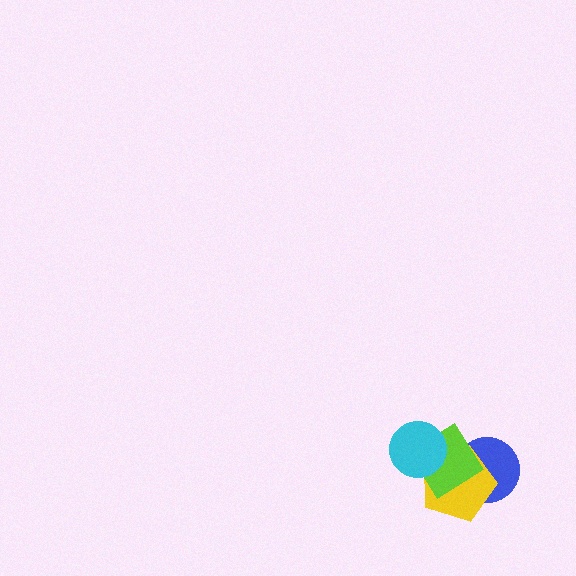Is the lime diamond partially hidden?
Yes, it is partially covered by another shape.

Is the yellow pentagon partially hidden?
Yes, it is partially covered by another shape.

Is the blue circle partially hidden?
Yes, it is partially covered by another shape.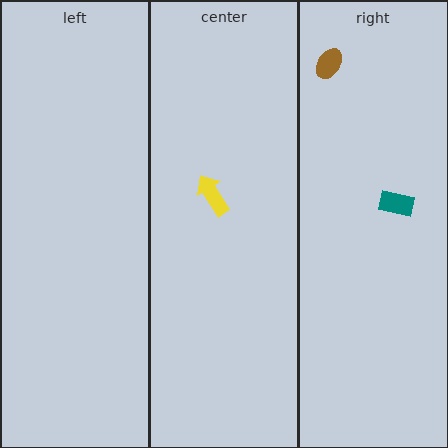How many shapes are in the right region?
2.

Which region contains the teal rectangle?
The right region.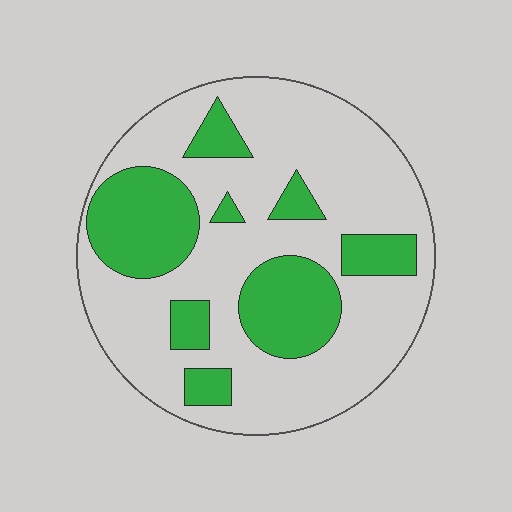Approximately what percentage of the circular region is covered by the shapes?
Approximately 30%.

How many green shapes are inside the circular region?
8.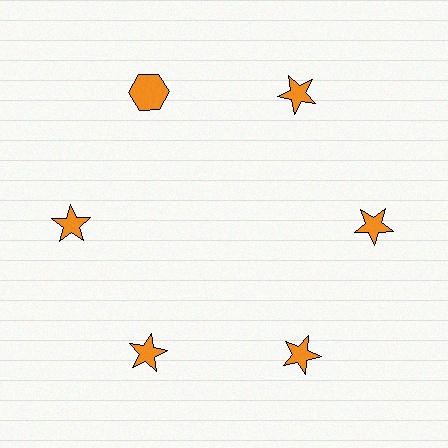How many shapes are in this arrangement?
There are 6 shapes arranged in a ring pattern.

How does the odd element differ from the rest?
It has a different shape: hexagon instead of star.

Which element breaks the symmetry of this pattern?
The orange hexagon at roughly the 11 o'clock position breaks the symmetry. All other shapes are orange stars.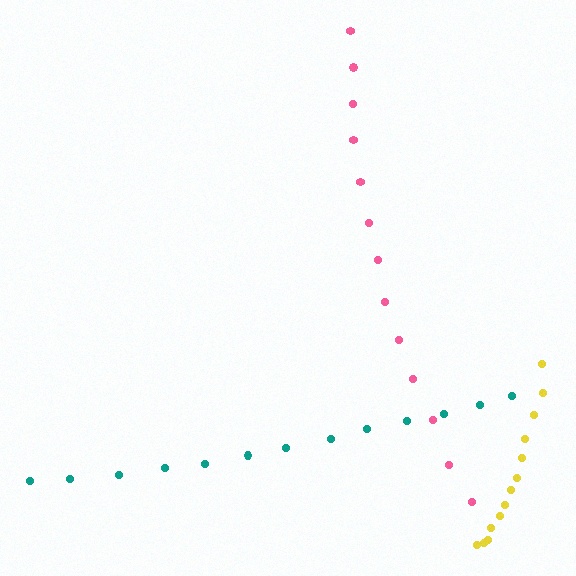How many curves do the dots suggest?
There are 3 distinct paths.